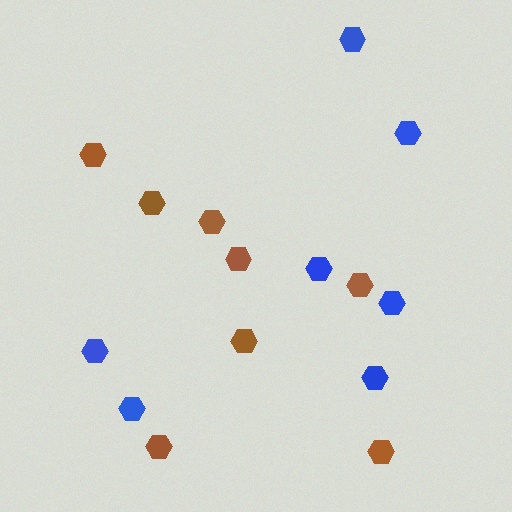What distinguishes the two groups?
There are 2 groups: one group of blue hexagons (7) and one group of brown hexagons (8).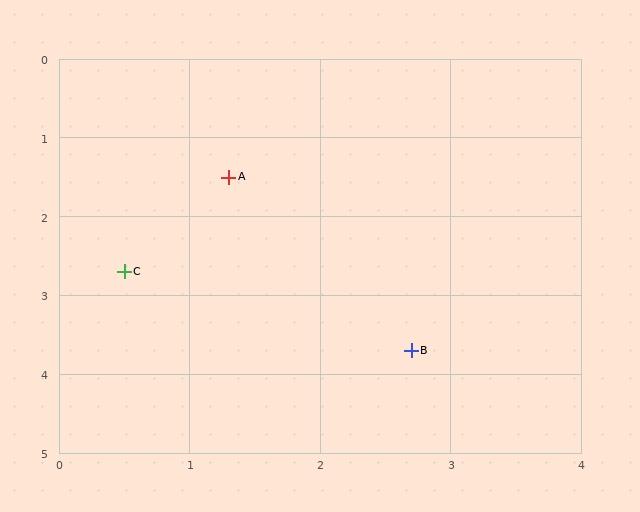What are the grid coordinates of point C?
Point C is at approximately (0.5, 2.7).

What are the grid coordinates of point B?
Point B is at approximately (2.7, 3.7).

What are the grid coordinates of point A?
Point A is at approximately (1.3, 1.5).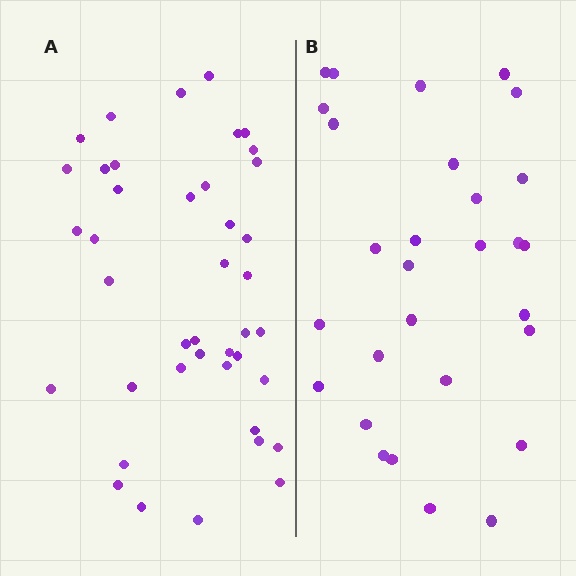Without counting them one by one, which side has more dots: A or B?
Region A (the left region) has more dots.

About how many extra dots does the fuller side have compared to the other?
Region A has roughly 12 or so more dots than region B.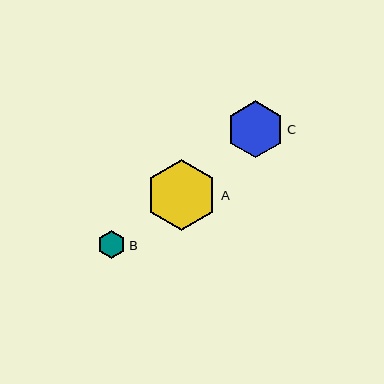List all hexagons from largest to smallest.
From largest to smallest: A, C, B.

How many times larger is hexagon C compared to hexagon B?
Hexagon C is approximately 2.1 times the size of hexagon B.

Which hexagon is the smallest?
Hexagon B is the smallest with a size of approximately 28 pixels.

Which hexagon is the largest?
Hexagon A is the largest with a size of approximately 72 pixels.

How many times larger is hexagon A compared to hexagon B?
Hexagon A is approximately 2.6 times the size of hexagon B.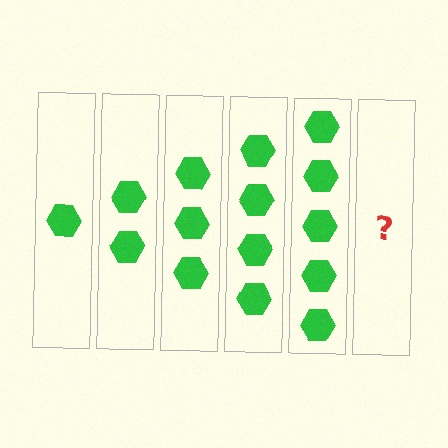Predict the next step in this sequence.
The next step is 6 hexagons.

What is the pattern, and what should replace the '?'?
The pattern is that each step adds one more hexagon. The '?' should be 6 hexagons.